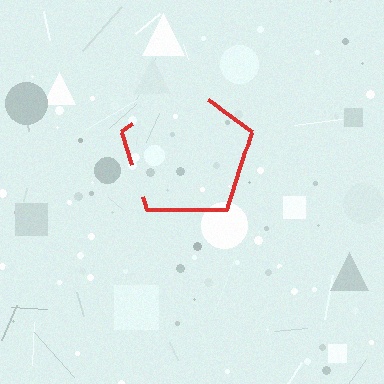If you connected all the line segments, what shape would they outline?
They would outline a pentagon.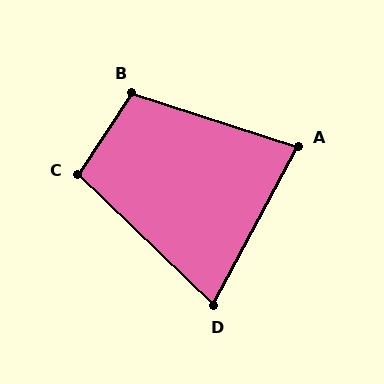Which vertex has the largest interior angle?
B, at approximately 106 degrees.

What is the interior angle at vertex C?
Approximately 100 degrees (obtuse).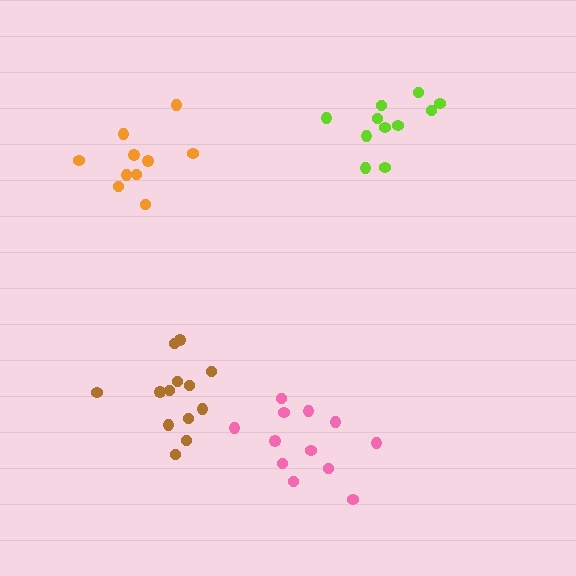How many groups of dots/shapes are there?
There are 4 groups.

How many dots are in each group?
Group 1: 11 dots, Group 2: 13 dots, Group 3: 10 dots, Group 4: 12 dots (46 total).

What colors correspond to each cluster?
The clusters are colored: lime, brown, orange, pink.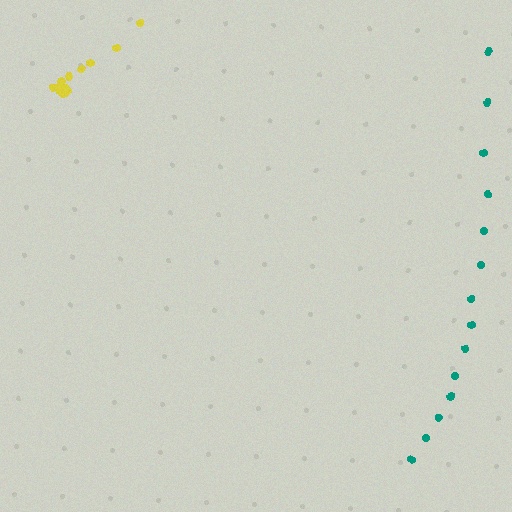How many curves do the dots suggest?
There are 2 distinct paths.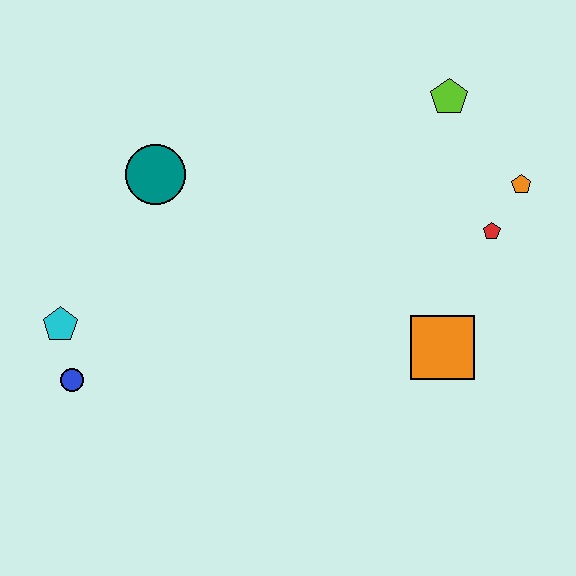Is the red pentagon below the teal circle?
Yes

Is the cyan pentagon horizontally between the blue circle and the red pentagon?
No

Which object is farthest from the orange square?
The cyan pentagon is farthest from the orange square.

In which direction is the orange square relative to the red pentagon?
The orange square is below the red pentagon.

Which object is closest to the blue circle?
The cyan pentagon is closest to the blue circle.